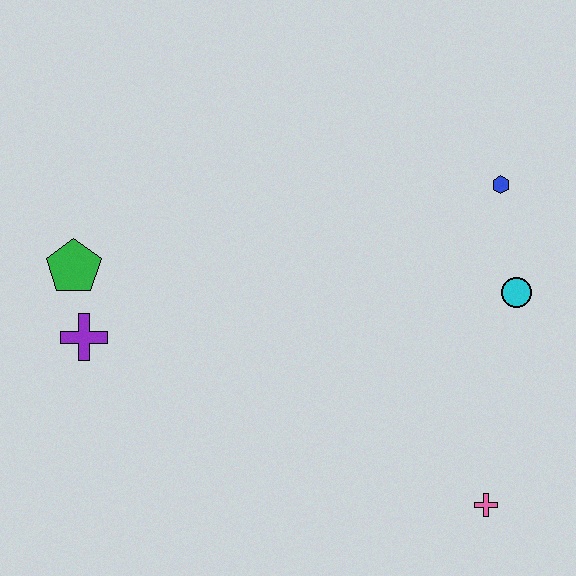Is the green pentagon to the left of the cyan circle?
Yes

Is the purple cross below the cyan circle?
Yes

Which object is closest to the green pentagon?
The purple cross is closest to the green pentagon.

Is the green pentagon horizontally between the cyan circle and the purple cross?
No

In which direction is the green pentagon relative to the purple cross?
The green pentagon is above the purple cross.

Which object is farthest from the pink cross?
The green pentagon is farthest from the pink cross.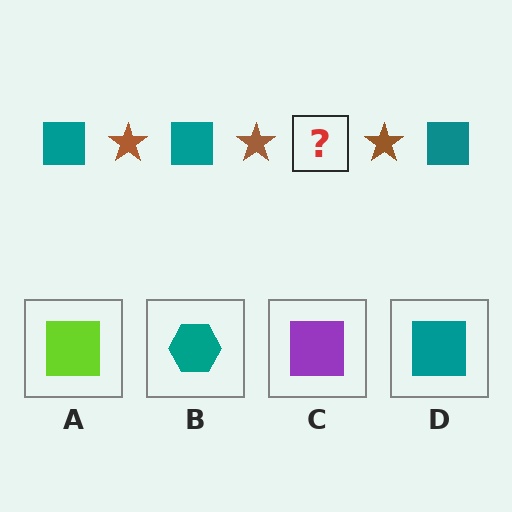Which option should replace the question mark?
Option D.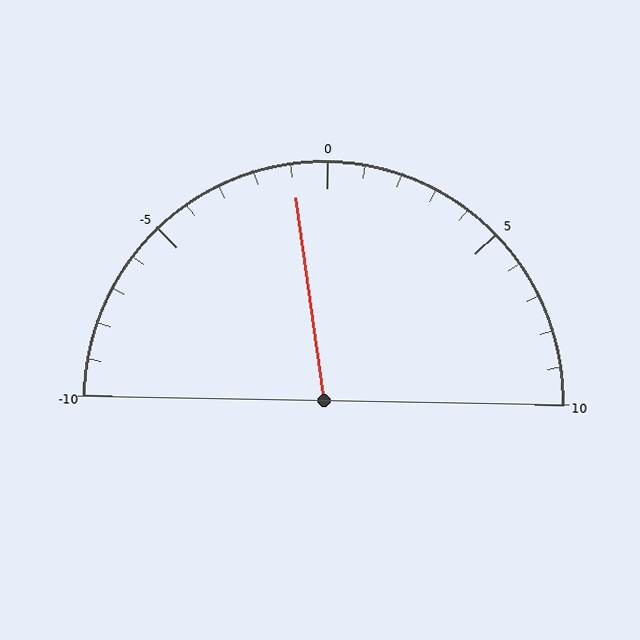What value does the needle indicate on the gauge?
The needle indicates approximately -1.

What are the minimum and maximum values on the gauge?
The gauge ranges from -10 to 10.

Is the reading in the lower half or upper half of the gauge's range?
The reading is in the lower half of the range (-10 to 10).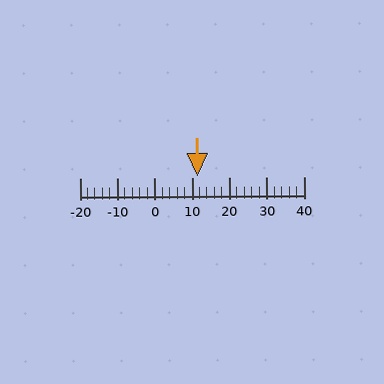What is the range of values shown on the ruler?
The ruler shows values from -20 to 40.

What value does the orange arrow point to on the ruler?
The orange arrow points to approximately 12.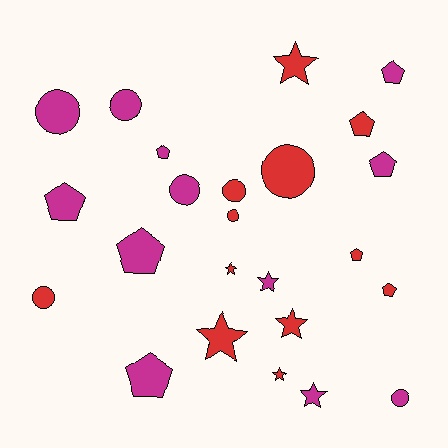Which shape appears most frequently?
Pentagon, with 9 objects.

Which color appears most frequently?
Magenta, with 12 objects.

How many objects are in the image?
There are 24 objects.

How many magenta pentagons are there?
There are 6 magenta pentagons.